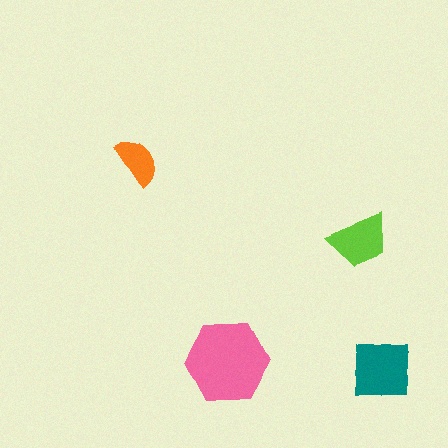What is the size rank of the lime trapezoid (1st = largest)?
3rd.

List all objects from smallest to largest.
The orange semicircle, the lime trapezoid, the teal square, the pink hexagon.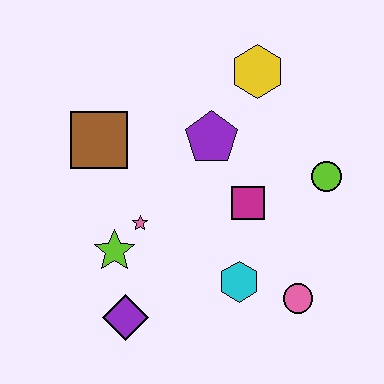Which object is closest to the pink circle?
The cyan hexagon is closest to the pink circle.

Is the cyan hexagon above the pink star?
No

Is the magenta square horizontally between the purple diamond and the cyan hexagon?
No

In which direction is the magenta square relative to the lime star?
The magenta square is to the right of the lime star.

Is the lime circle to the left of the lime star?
No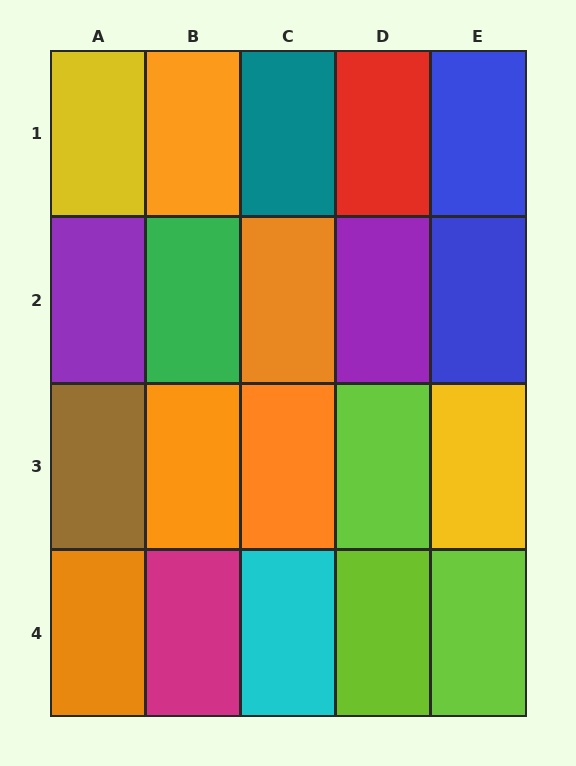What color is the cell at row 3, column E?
Yellow.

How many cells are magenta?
1 cell is magenta.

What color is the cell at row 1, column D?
Red.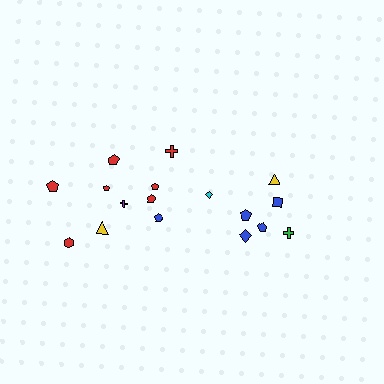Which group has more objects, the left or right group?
The left group.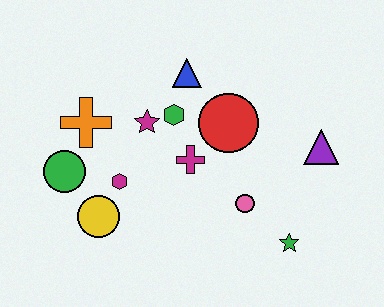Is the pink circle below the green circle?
Yes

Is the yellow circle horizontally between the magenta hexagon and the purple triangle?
No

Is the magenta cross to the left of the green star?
Yes